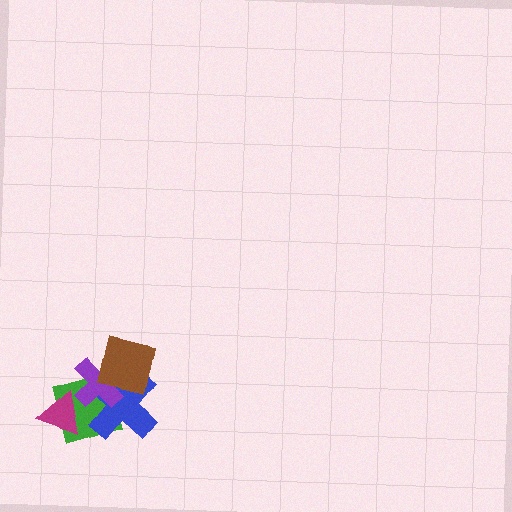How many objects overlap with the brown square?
3 objects overlap with the brown square.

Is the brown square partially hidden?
No, no other shape covers it.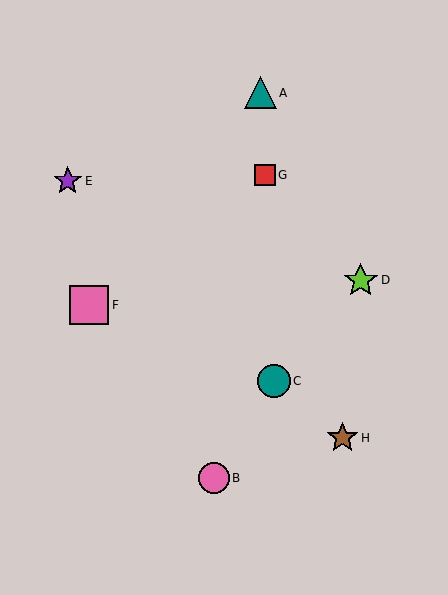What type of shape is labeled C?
Shape C is a teal circle.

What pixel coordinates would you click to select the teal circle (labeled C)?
Click at (274, 381) to select the teal circle C.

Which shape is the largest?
The pink square (labeled F) is the largest.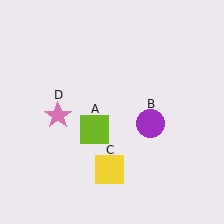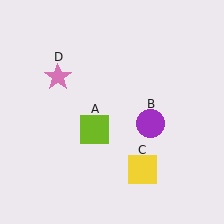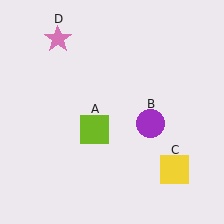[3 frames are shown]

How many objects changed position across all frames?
2 objects changed position: yellow square (object C), pink star (object D).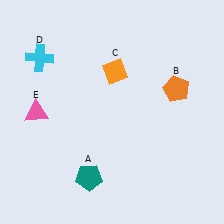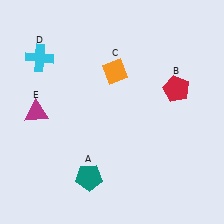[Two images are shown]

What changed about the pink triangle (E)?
In Image 1, E is pink. In Image 2, it changed to magenta.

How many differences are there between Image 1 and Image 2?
There are 2 differences between the two images.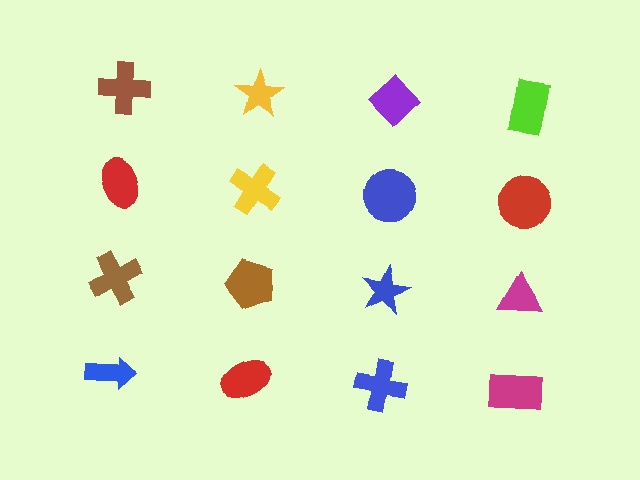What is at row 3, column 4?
A magenta triangle.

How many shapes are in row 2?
4 shapes.